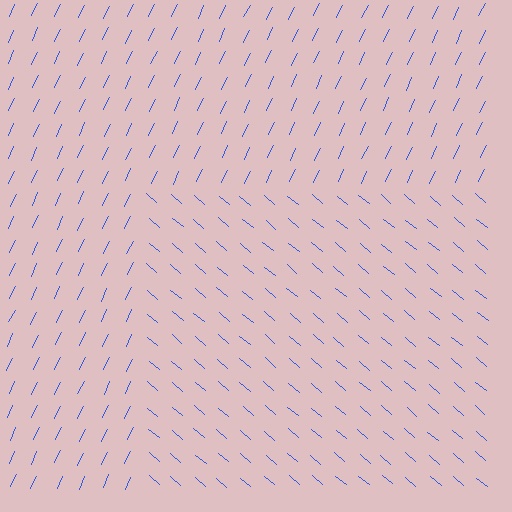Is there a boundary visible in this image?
Yes, there is a texture boundary formed by a change in line orientation.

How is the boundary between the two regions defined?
The boundary is defined purely by a change in line orientation (approximately 75 degrees difference). All lines are the same color and thickness.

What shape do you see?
I see a rectangle.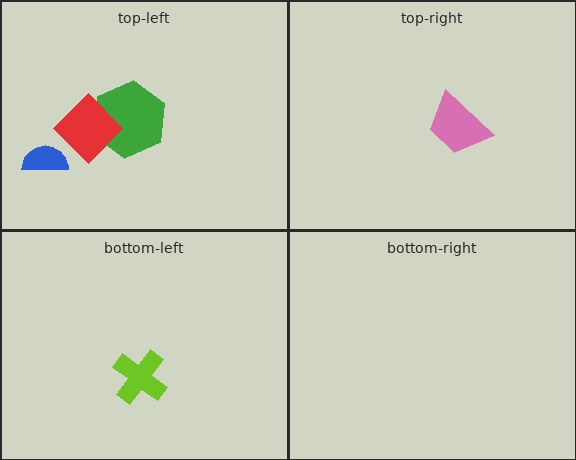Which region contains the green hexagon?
The top-left region.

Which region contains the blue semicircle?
The top-left region.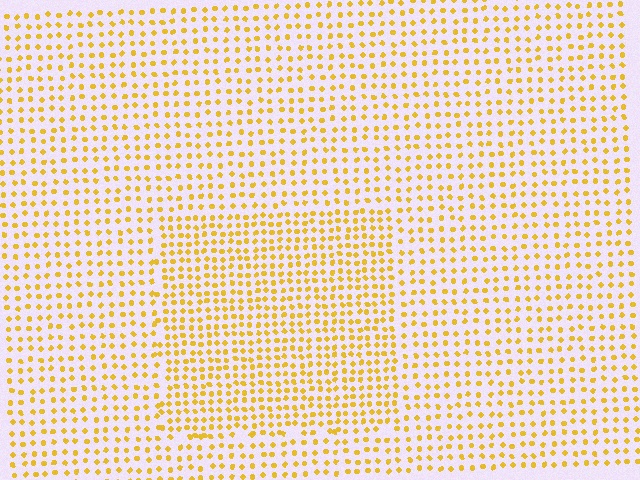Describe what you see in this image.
The image contains small yellow elements arranged at two different densities. A rectangle-shaped region is visible where the elements are more densely packed than the surrounding area.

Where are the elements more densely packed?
The elements are more densely packed inside the rectangle boundary.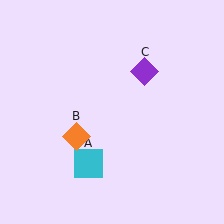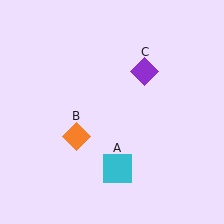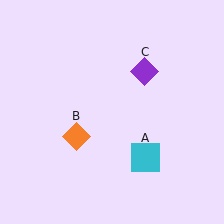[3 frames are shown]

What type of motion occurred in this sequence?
The cyan square (object A) rotated counterclockwise around the center of the scene.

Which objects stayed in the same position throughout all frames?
Orange diamond (object B) and purple diamond (object C) remained stationary.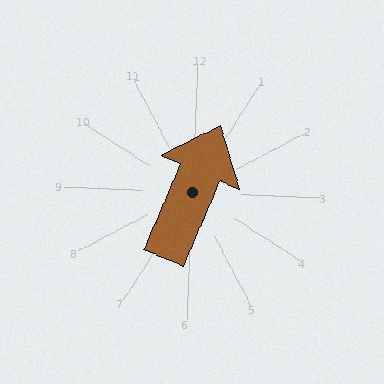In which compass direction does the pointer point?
North.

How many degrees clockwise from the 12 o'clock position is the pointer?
Approximately 21 degrees.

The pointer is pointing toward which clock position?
Roughly 1 o'clock.